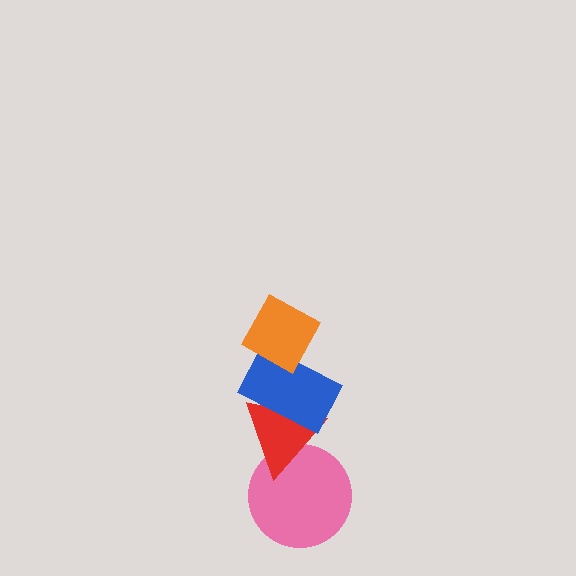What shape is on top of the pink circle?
The red triangle is on top of the pink circle.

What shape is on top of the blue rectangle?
The orange diamond is on top of the blue rectangle.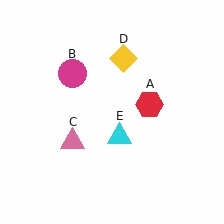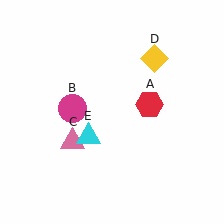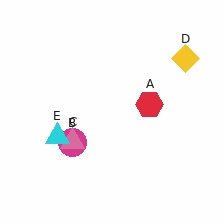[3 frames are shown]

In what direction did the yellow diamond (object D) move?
The yellow diamond (object D) moved right.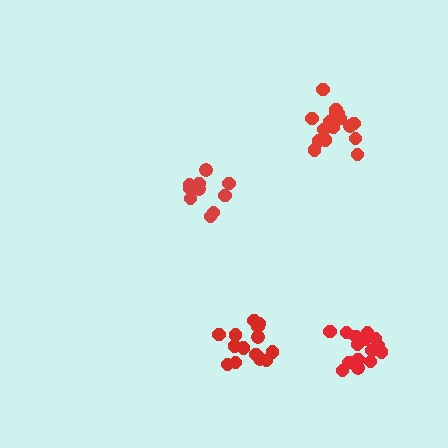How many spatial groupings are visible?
There are 4 spatial groupings.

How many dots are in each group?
Group 1: 16 dots, Group 2: 11 dots, Group 3: 16 dots, Group 4: 14 dots (57 total).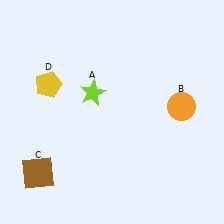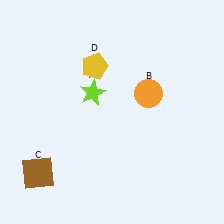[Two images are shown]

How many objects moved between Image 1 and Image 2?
2 objects moved between the two images.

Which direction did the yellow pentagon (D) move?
The yellow pentagon (D) moved right.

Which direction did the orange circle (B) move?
The orange circle (B) moved left.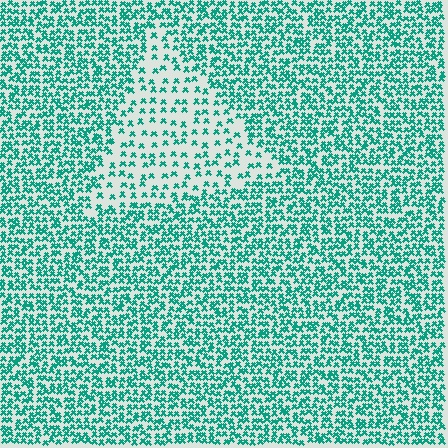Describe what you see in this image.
The image contains small teal elements arranged at two different densities. A triangle-shaped region is visible where the elements are less densely packed than the surrounding area.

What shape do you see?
I see a triangle.